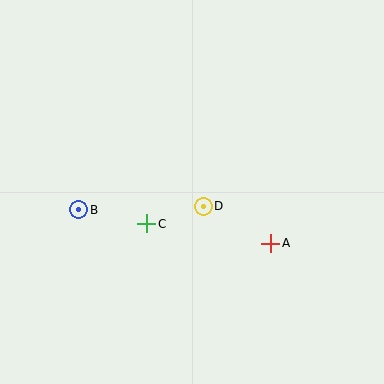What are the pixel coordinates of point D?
Point D is at (203, 206).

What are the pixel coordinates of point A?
Point A is at (271, 243).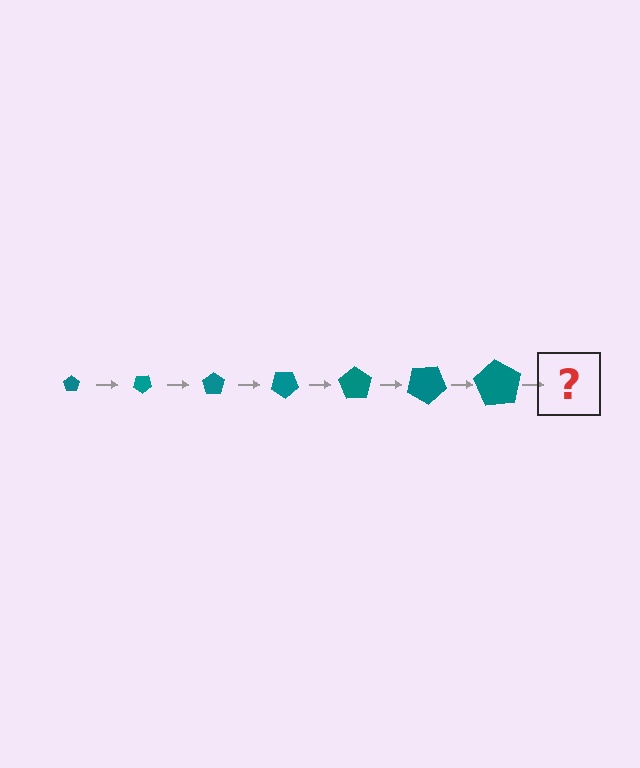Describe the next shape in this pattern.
It should be a pentagon, larger than the previous one and rotated 245 degrees from the start.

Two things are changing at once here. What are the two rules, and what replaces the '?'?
The two rules are that the pentagon grows larger each step and it rotates 35 degrees each step. The '?' should be a pentagon, larger than the previous one and rotated 245 degrees from the start.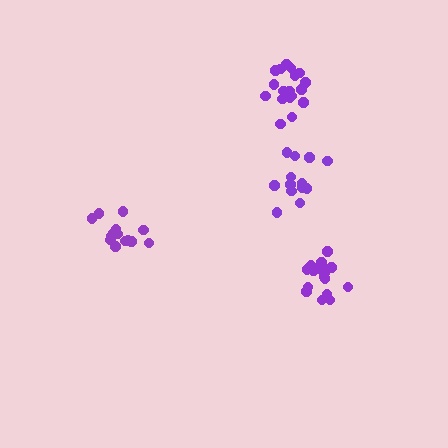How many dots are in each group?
Group 1: 13 dots, Group 2: 18 dots, Group 3: 14 dots, Group 4: 18 dots (63 total).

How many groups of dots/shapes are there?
There are 4 groups.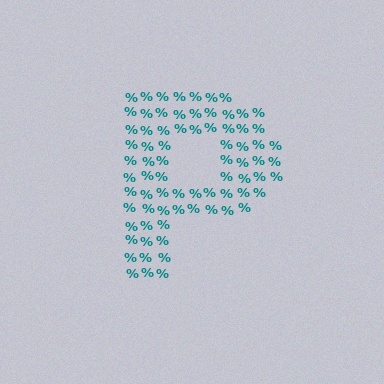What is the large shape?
The large shape is the letter P.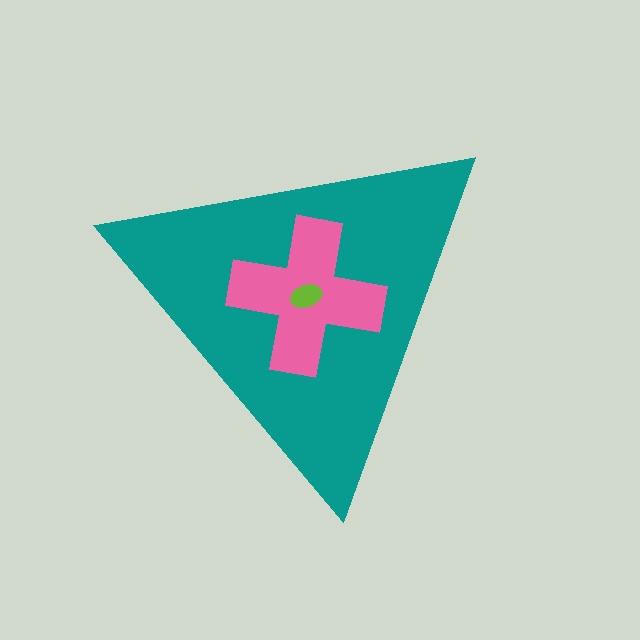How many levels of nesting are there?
3.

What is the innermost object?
The lime ellipse.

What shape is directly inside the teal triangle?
The pink cross.